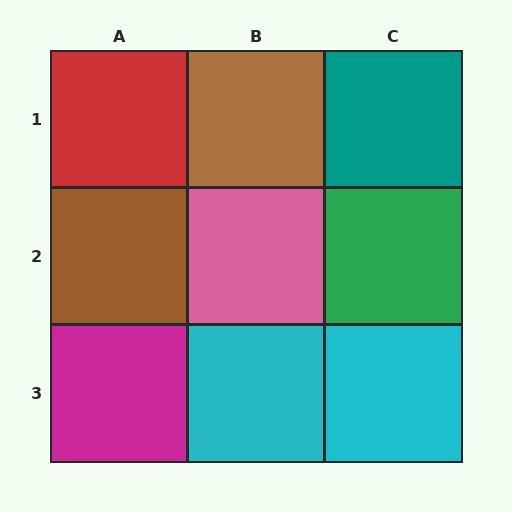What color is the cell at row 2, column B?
Pink.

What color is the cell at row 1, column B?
Brown.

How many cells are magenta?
1 cell is magenta.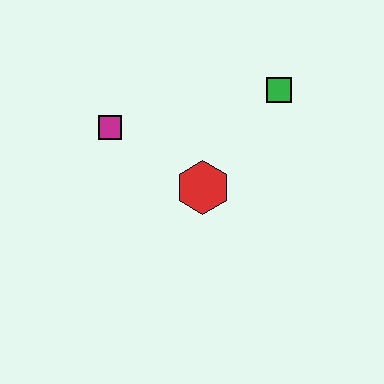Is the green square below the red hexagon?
No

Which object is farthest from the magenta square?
The green square is farthest from the magenta square.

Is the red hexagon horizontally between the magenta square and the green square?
Yes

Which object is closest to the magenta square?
The red hexagon is closest to the magenta square.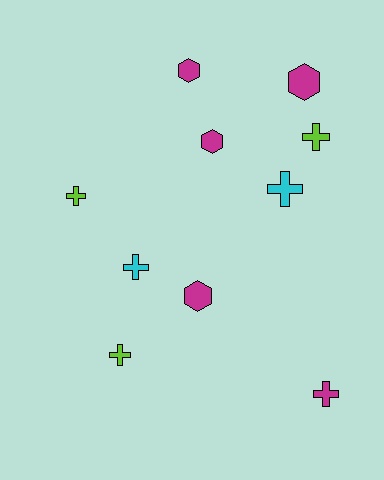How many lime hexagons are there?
There are no lime hexagons.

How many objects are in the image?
There are 10 objects.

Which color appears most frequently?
Magenta, with 5 objects.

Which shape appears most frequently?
Cross, with 6 objects.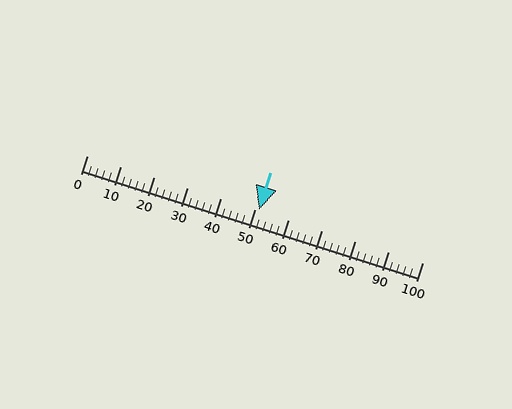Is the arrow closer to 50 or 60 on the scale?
The arrow is closer to 50.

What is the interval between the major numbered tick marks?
The major tick marks are spaced 10 units apart.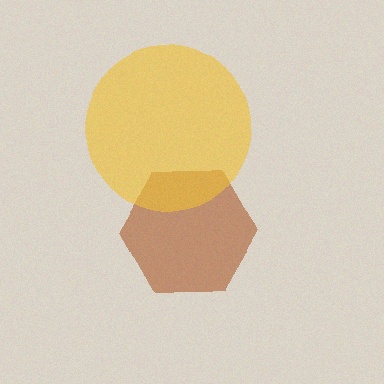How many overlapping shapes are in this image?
There are 2 overlapping shapes in the image.